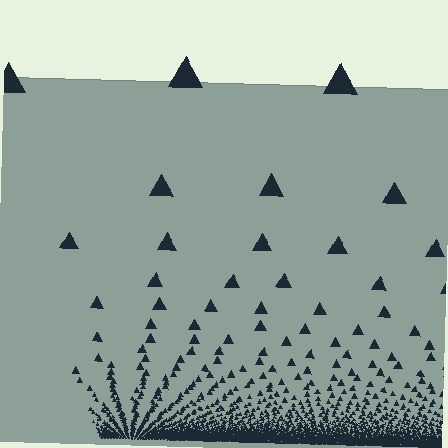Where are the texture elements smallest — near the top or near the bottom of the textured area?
Near the bottom.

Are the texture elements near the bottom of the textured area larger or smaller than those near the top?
Smaller. The gradient is inverted — elements near the bottom are smaller and denser.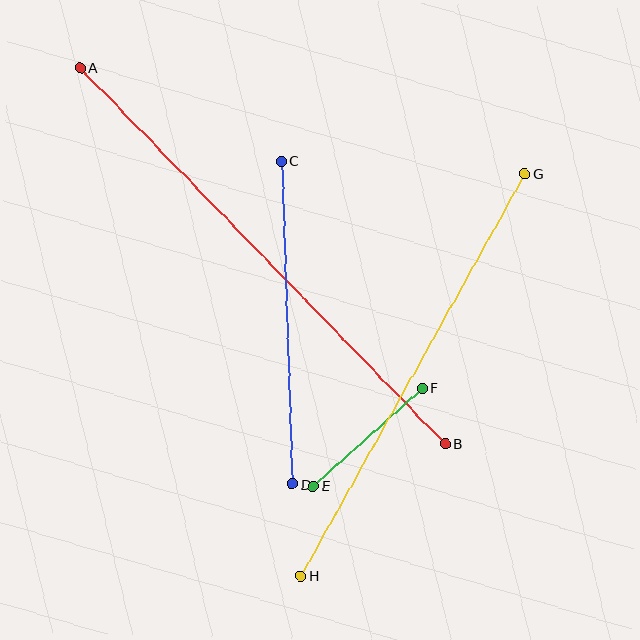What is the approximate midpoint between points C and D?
The midpoint is at approximately (287, 323) pixels.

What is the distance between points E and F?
The distance is approximately 147 pixels.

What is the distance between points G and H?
The distance is approximately 460 pixels.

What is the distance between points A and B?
The distance is approximately 524 pixels.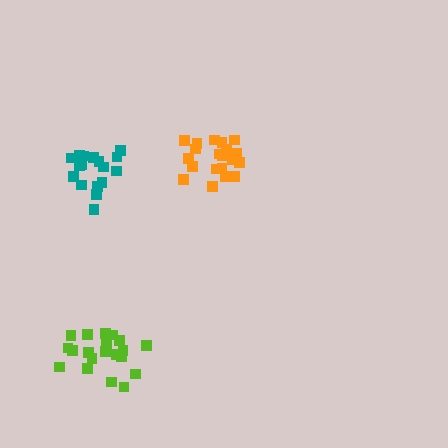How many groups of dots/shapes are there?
There are 3 groups.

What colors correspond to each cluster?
The clusters are colored: lime, teal, orange.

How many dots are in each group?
Group 1: 20 dots, Group 2: 17 dots, Group 3: 20 dots (57 total).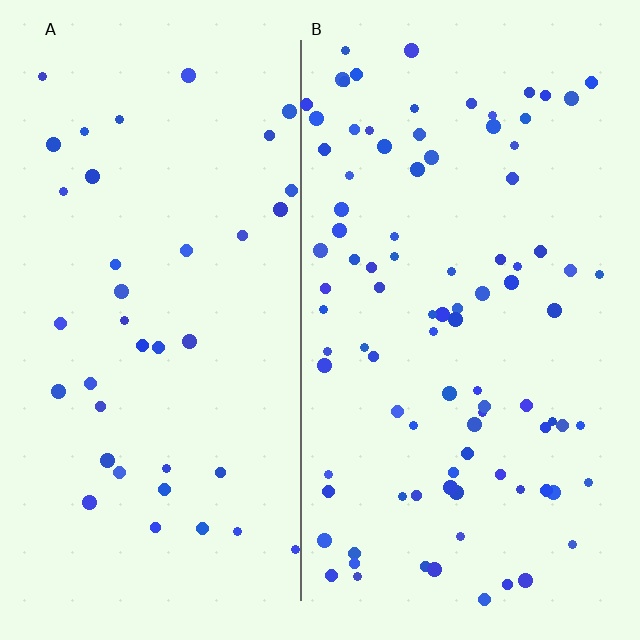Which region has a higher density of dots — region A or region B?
B (the right).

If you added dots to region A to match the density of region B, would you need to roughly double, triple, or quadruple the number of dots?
Approximately double.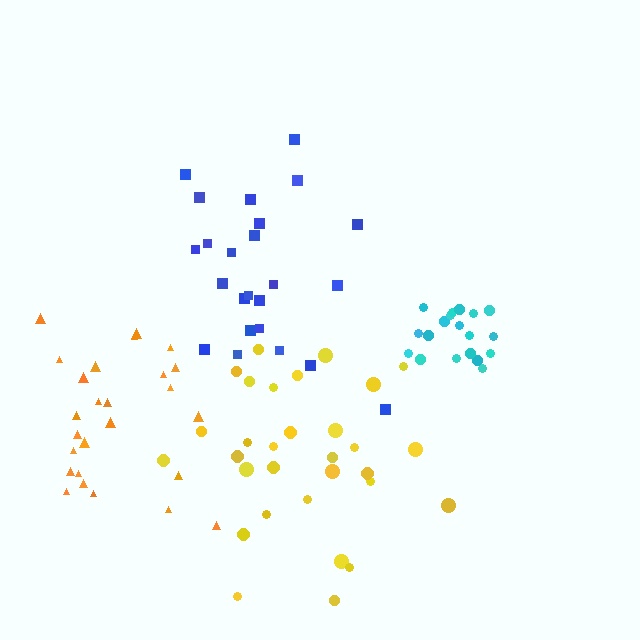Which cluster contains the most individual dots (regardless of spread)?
Yellow (31).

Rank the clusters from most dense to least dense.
cyan, orange, yellow, blue.